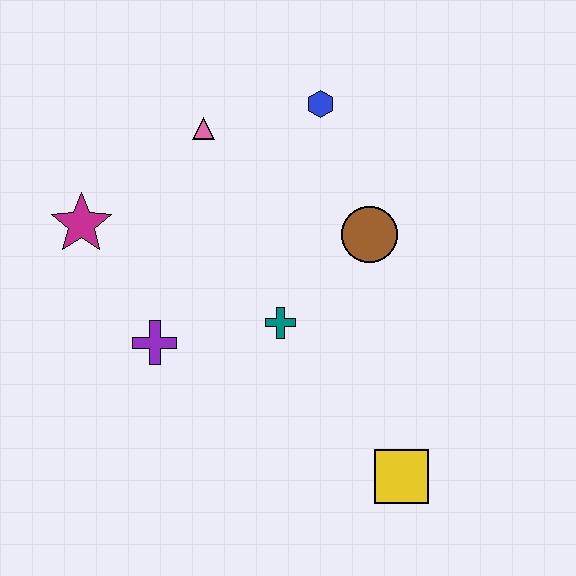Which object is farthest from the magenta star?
The yellow square is farthest from the magenta star.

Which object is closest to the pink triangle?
The blue hexagon is closest to the pink triangle.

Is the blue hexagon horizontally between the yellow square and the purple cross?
Yes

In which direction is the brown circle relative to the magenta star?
The brown circle is to the right of the magenta star.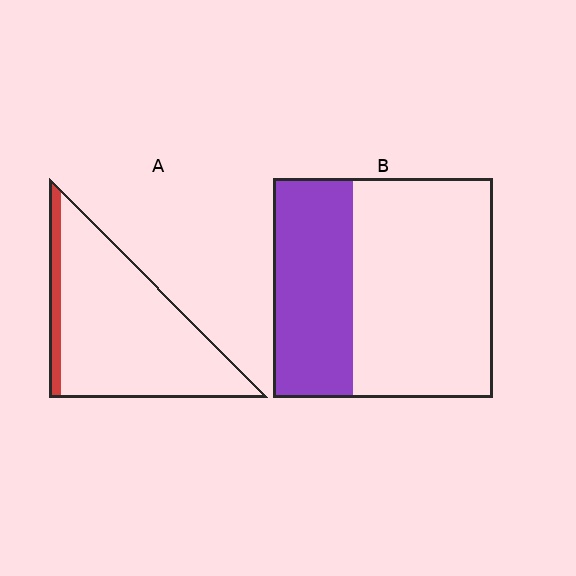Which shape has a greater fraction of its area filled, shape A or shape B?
Shape B.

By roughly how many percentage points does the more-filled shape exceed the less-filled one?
By roughly 25 percentage points (B over A).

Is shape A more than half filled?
No.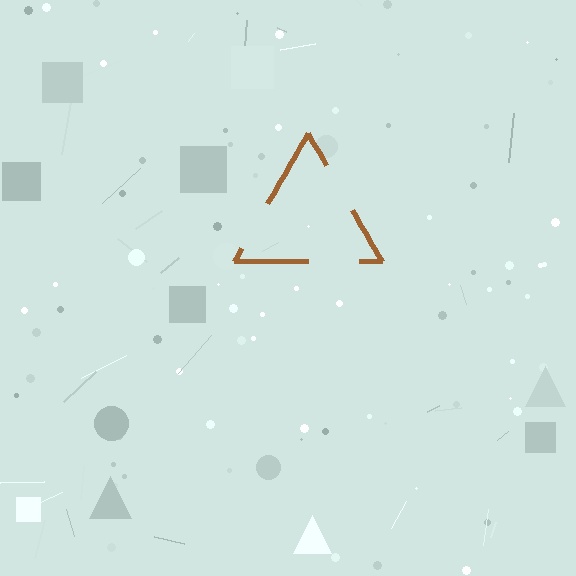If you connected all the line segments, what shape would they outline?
They would outline a triangle.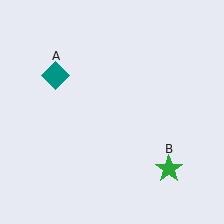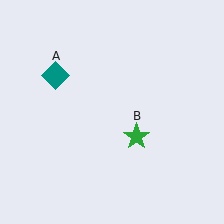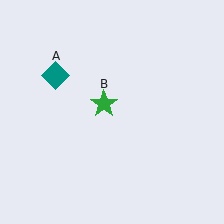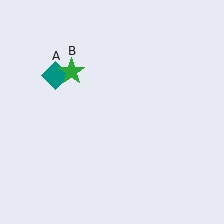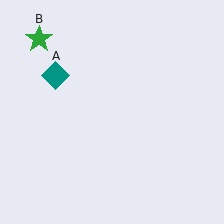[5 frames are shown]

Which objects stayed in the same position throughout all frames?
Teal diamond (object A) remained stationary.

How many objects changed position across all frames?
1 object changed position: green star (object B).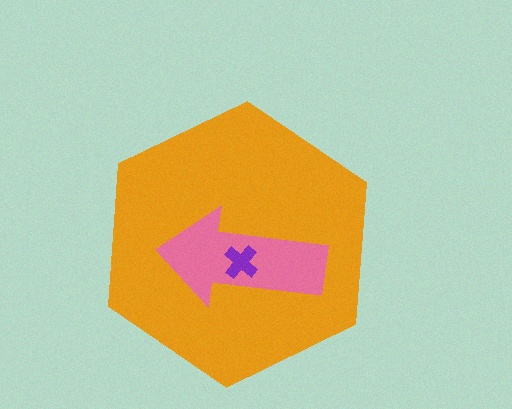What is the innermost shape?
The purple cross.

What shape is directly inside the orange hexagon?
The pink arrow.